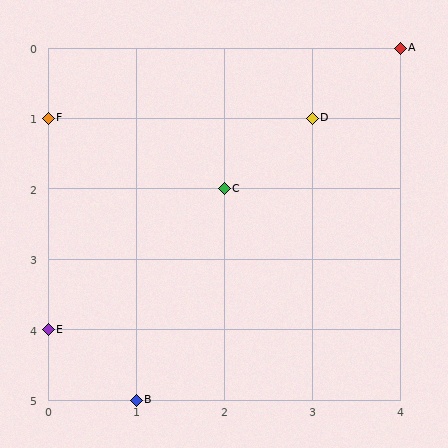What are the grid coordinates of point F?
Point F is at grid coordinates (0, 1).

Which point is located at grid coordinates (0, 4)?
Point E is at (0, 4).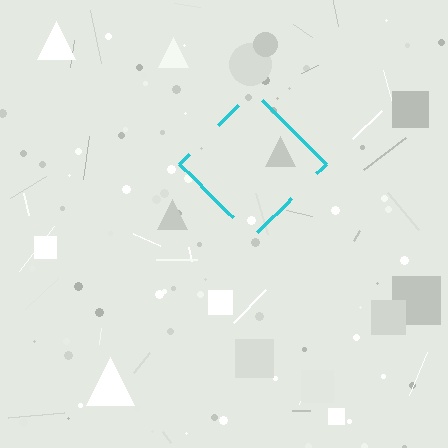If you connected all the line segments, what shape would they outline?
They would outline a diamond.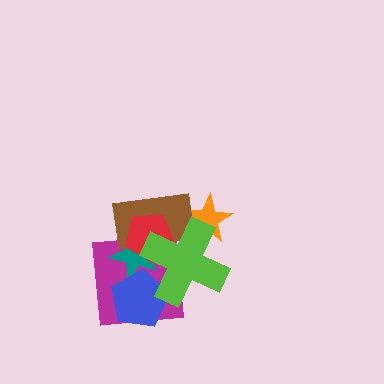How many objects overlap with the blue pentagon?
3 objects overlap with the blue pentagon.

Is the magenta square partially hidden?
Yes, it is partially covered by another shape.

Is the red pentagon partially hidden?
Yes, it is partially covered by another shape.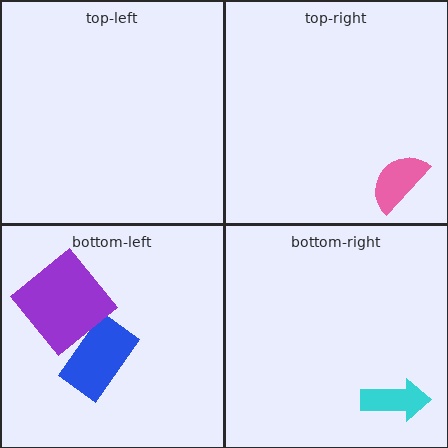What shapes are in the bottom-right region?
The cyan arrow.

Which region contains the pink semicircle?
The top-right region.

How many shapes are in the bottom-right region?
1.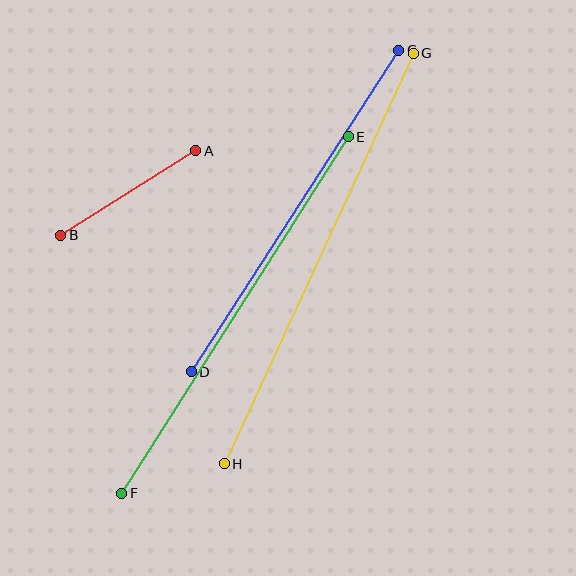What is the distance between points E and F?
The distance is approximately 422 pixels.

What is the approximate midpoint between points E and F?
The midpoint is at approximately (235, 315) pixels.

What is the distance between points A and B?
The distance is approximately 159 pixels.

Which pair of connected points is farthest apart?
Points G and H are farthest apart.